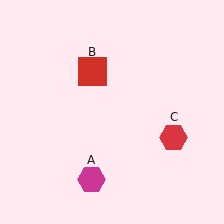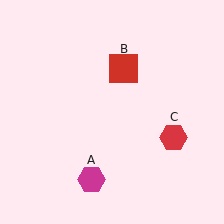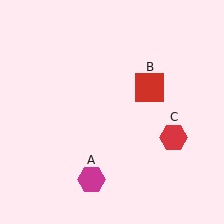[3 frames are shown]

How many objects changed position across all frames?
1 object changed position: red square (object B).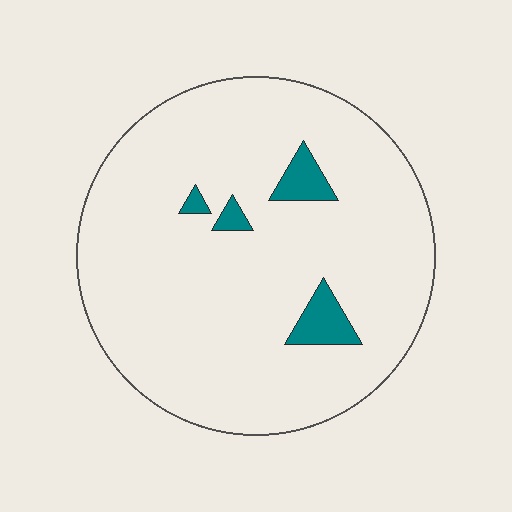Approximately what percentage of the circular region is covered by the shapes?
Approximately 5%.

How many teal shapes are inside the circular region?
4.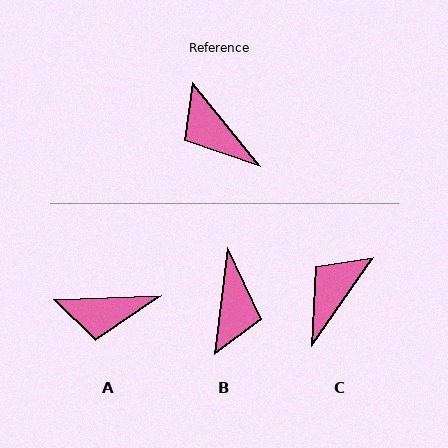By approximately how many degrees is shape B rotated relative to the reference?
Approximately 134 degrees counter-clockwise.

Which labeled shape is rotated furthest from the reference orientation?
B, about 134 degrees away.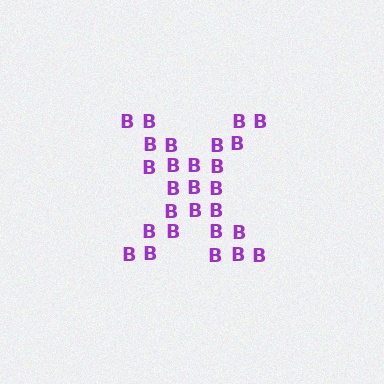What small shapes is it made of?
It is made of small letter B's.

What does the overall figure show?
The overall figure shows the letter X.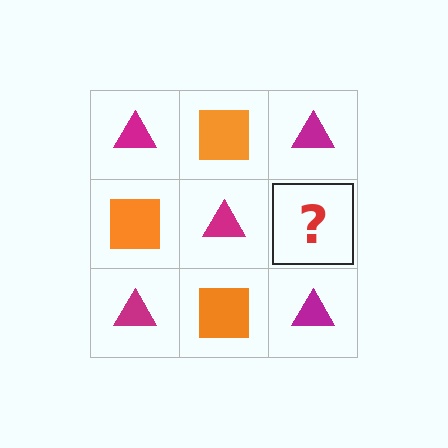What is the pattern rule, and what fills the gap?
The rule is that it alternates magenta triangle and orange square in a checkerboard pattern. The gap should be filled with an orange square.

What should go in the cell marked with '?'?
The missing cell should contain an orange square.